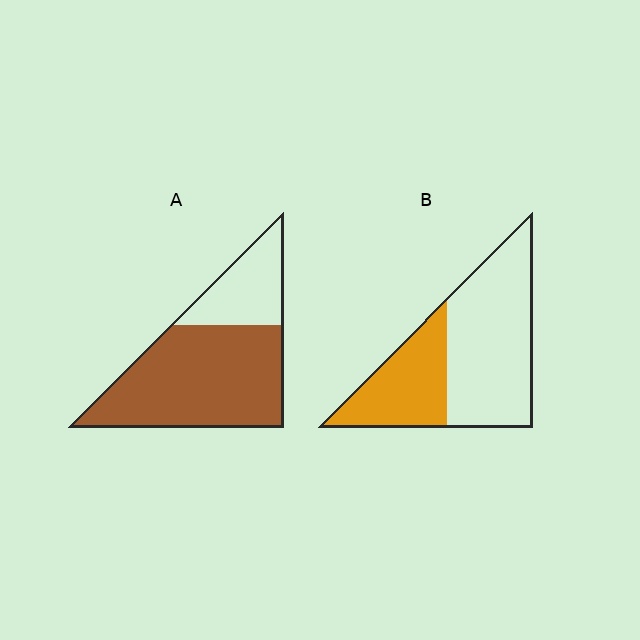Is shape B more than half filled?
No.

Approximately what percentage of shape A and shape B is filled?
A is approximately 75% and B is approximately 35%.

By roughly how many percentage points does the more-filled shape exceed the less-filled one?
By roughly 35 percentage points (A over B).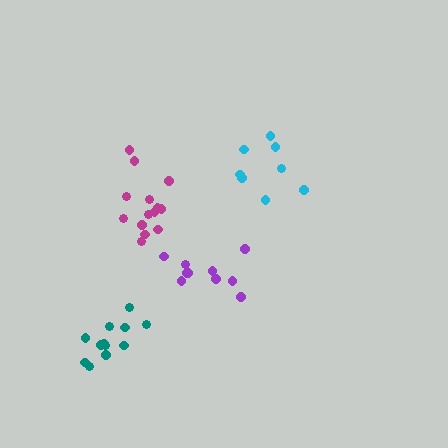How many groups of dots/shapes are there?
There are 4 groups.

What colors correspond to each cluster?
The clusters are colored: magenta, teal, purple, cyan.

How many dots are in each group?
Group 1: 14 dots, Group 2: 12 dots, Group 3: 10 dots, Group 4: 8 dots (44 total).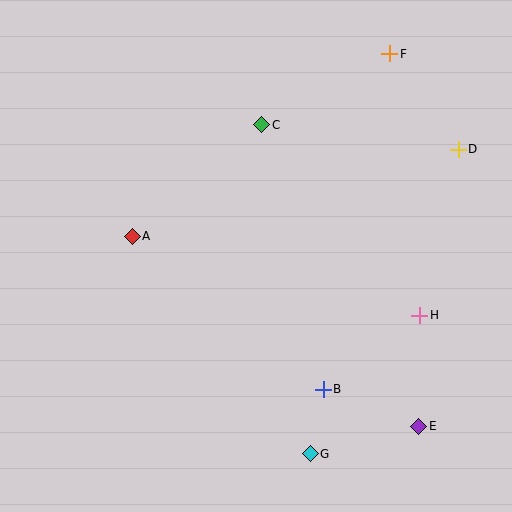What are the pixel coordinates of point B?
Point B is at (323, 389).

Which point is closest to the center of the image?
Point A at (132, 236) is closest to the center.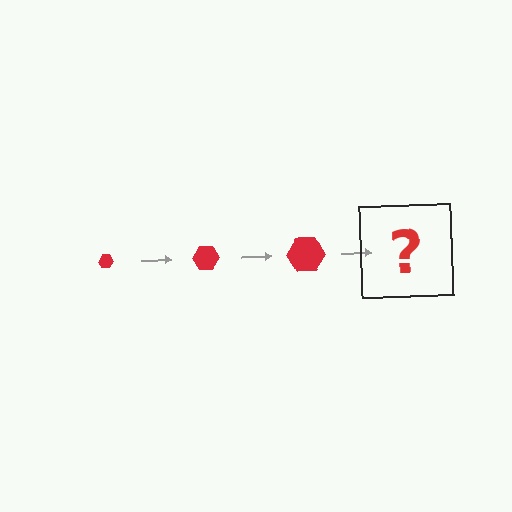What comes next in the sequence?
The next element should be a red hexagon, larger than the previous one.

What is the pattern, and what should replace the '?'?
The pattern is that the hexagon gets progressively larger each step. The '?' should be a red hexagon, larger than the previous one.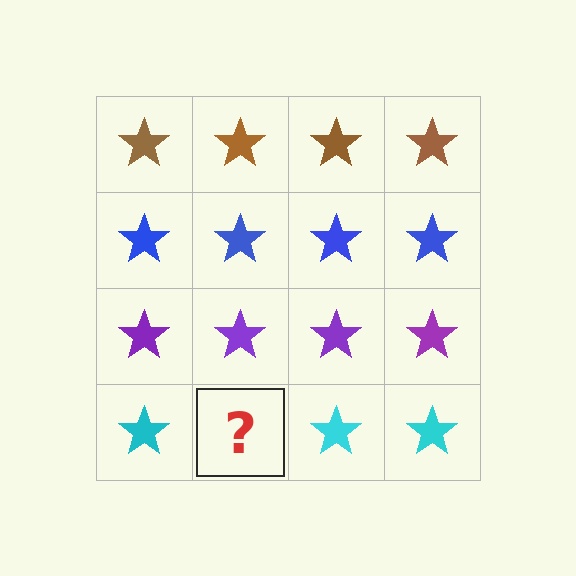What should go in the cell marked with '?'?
The missing cell should contain a cyan star.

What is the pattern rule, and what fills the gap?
The rule is that each row has a consistent color. The gap should be filled with a cyan star.